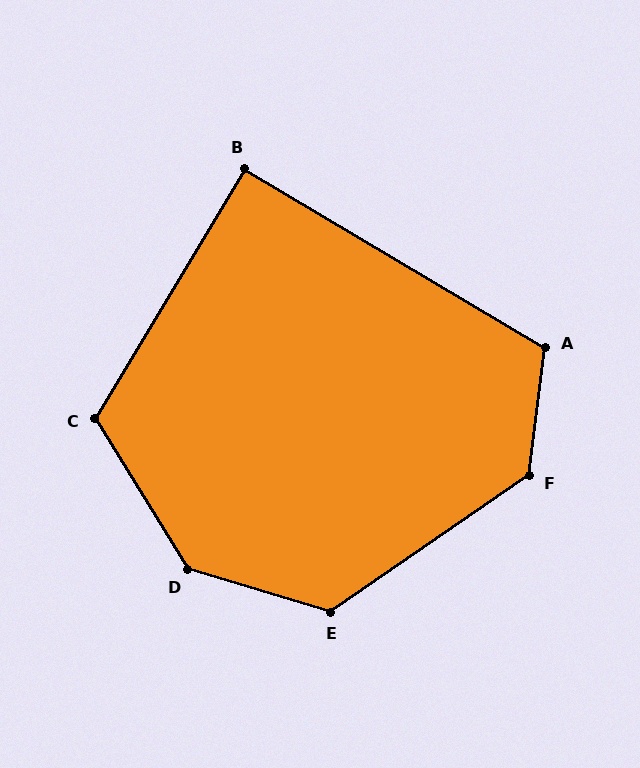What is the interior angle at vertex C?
Approximately 117 degrees (obtuse).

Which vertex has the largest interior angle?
D, at approximately 138 degrees.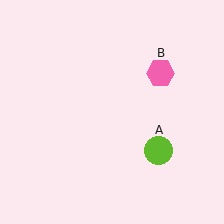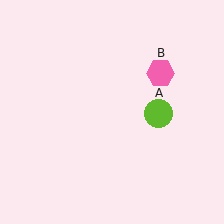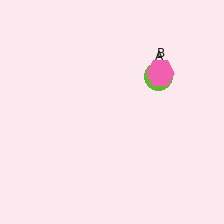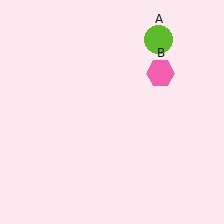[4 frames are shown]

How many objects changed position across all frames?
1 object changed position: lime circle (object A).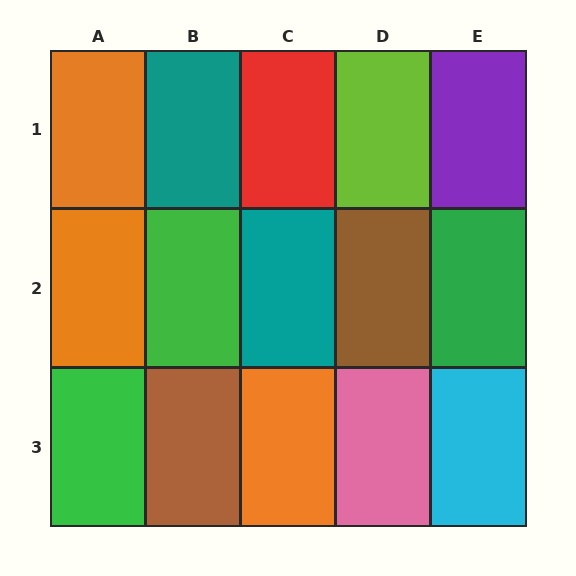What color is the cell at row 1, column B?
Teal.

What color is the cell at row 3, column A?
Green.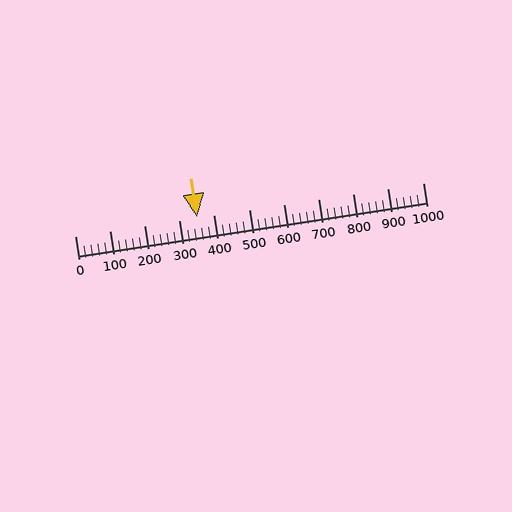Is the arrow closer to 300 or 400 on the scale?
The arrow is closer to 300.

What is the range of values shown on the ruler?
The ruler shows values from 0 to 1000.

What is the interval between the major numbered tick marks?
The major tick marks are spaced 100 units apart.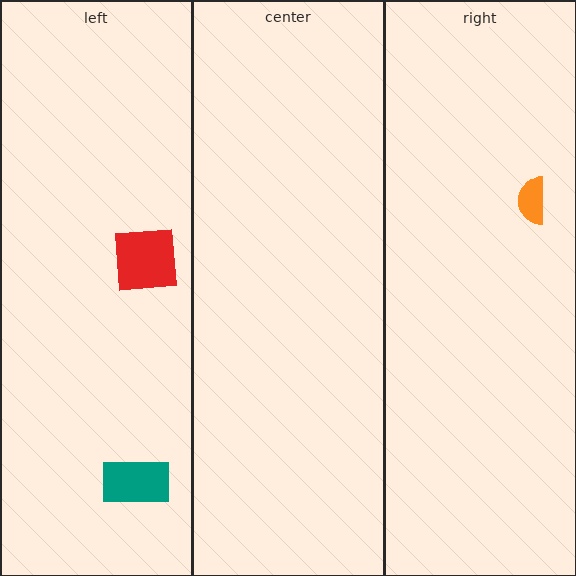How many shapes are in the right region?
1.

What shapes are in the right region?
The orange semicircle.